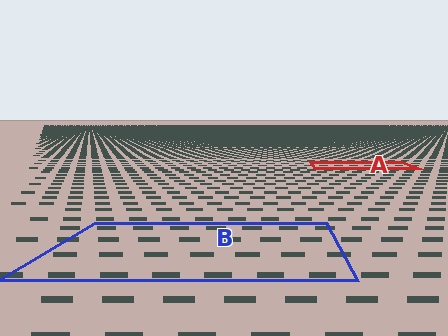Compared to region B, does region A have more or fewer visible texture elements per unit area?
Region A has more texture elements per unit area — they are packed more densely because it is farther away.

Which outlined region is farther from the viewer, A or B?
Region A is farther from the viewer — the texture elements inside it appear smaller and more densely packed.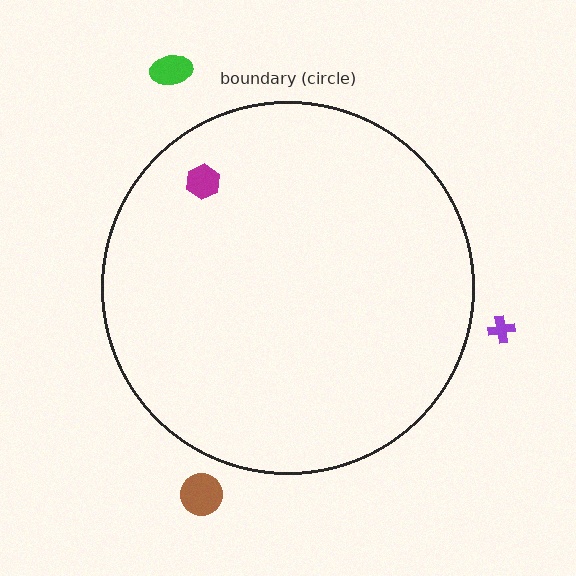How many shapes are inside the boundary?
1 inside, 3 outside.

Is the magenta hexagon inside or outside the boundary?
Inside.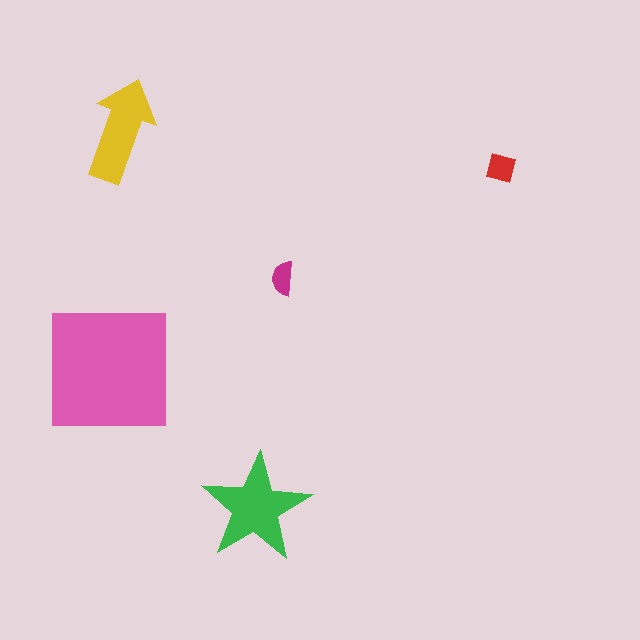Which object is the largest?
The pink square.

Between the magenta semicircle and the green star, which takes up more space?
The green star.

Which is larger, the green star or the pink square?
The pink square.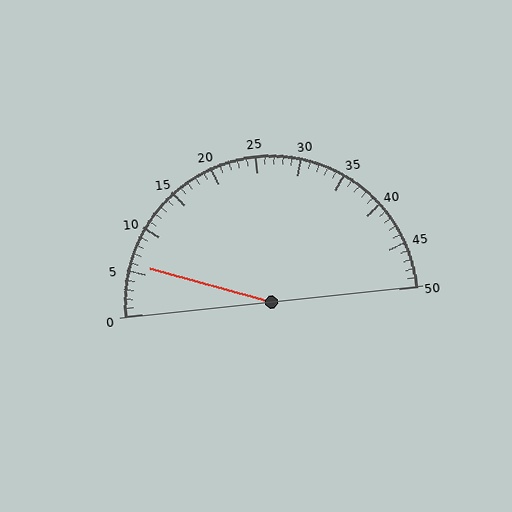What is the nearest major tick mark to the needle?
The nearest major tick mark is 5.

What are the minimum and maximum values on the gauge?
The gauge ranges from 0 to 50.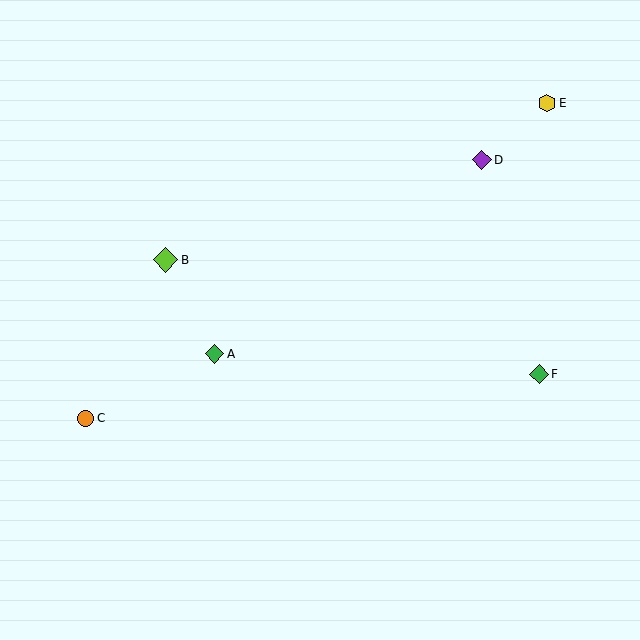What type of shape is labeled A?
Shape A is a green diamond.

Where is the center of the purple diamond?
The center of the purple diamond is at (482, 160).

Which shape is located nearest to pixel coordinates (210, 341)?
The green diamond (labeled A) at (215, 354) is nearest to that location.